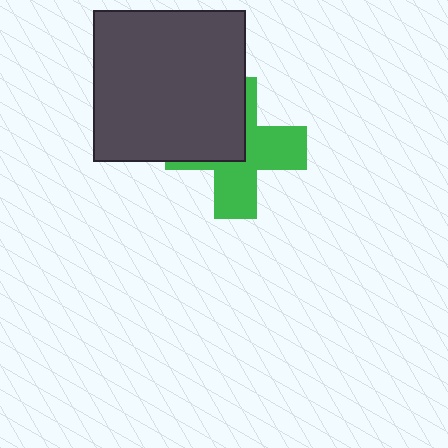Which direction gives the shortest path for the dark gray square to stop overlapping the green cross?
Moving toward the upper-left gives the shortest separation.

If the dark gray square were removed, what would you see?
You would see the complete green cross.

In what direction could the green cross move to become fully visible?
The green cross could move toward the lower-right. That would shift it out from behind the dark gray square entirely.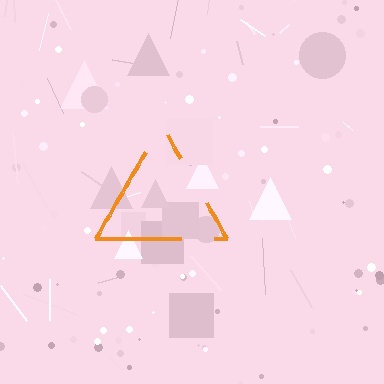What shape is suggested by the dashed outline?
The dashed outline suggests a triangle.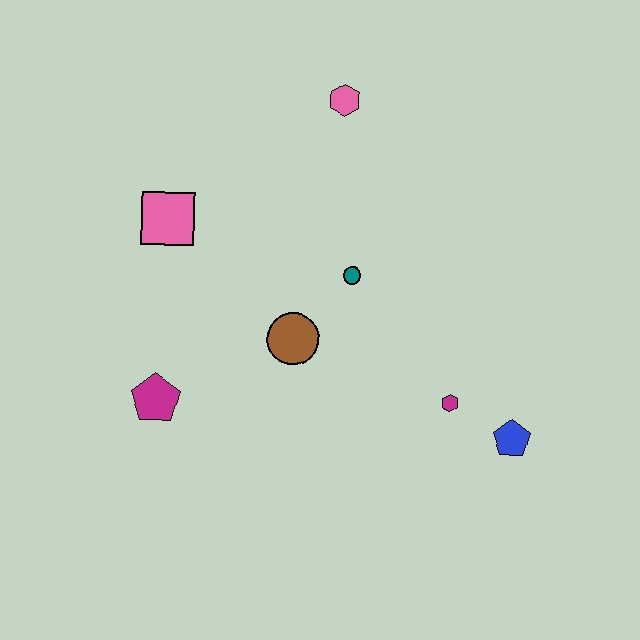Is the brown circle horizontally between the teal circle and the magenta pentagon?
Yes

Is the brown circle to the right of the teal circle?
No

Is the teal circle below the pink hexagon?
Yes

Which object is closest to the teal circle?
The brown circle is closest to the teal circle.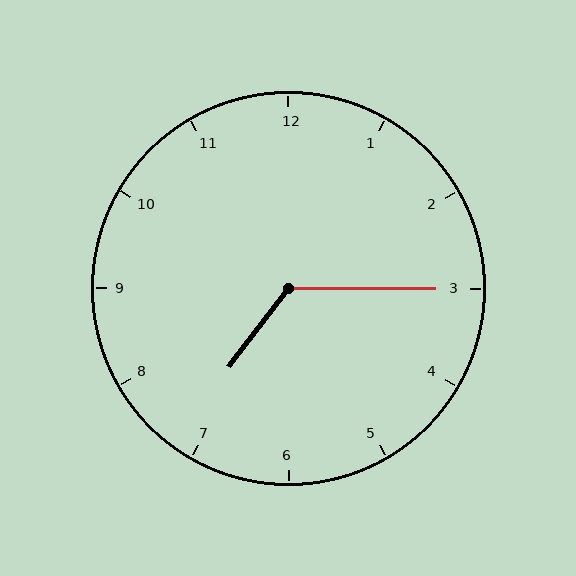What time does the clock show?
7:15.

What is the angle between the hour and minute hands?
Approximately 128 degrees.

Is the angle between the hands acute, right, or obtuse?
It is obtuse.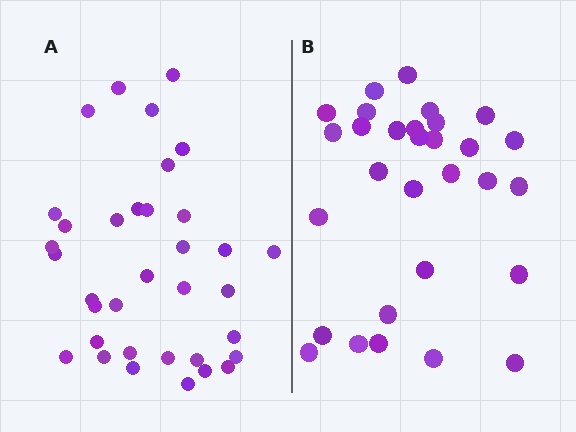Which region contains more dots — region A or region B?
Region A (the left region) has more dots.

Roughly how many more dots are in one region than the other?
Region A has about 5 more dots than region B.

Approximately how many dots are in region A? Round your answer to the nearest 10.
About 40 dots. (The exact count is 35, which rounds to 40.)